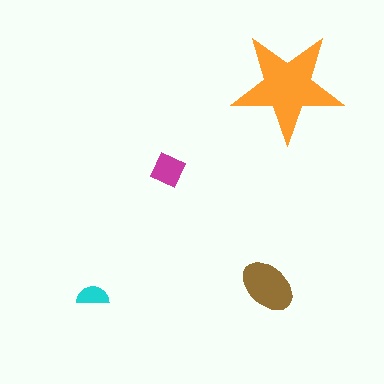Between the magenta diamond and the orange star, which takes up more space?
The orange star.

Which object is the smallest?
The cyan semicircle.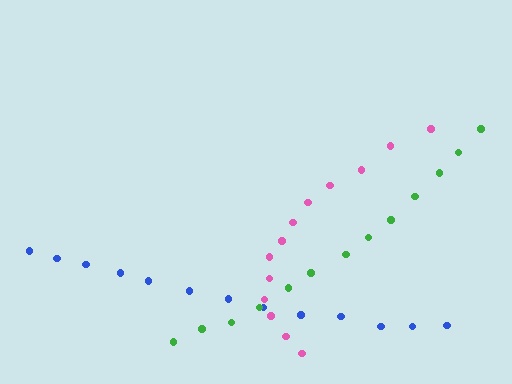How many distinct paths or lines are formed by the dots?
There are 3 distinct paths.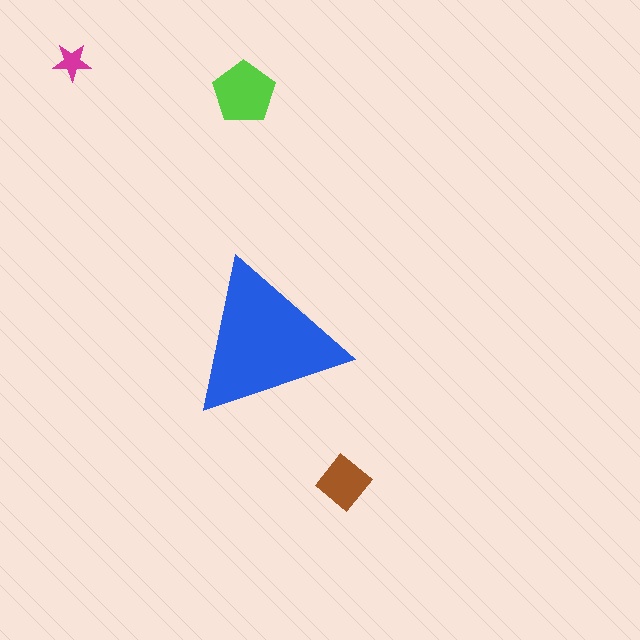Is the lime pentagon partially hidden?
No, the lime pentagon is fully visible.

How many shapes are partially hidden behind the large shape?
0 shapes are partially hidden.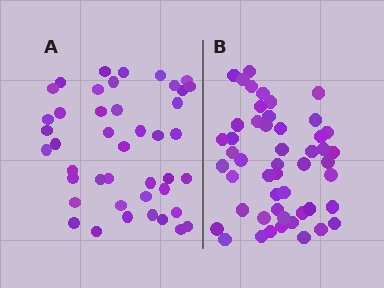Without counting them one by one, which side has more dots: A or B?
Region B (the right region) has more dots.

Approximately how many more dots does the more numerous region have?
Region B has roughly 8 or so more dots than region A.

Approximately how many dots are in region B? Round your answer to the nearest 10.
About 50 dots.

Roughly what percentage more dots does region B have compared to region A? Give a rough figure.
About 15% more.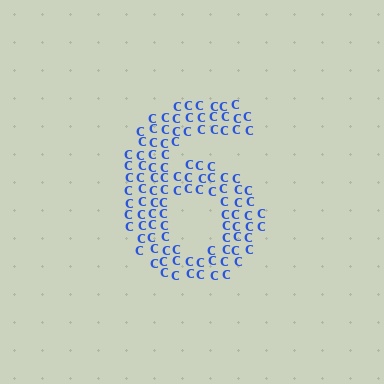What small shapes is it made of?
It is made of small letter C's.